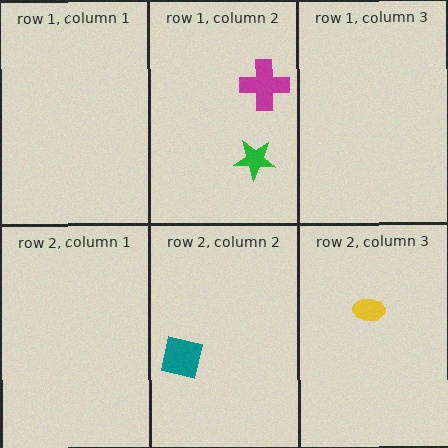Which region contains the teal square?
The row 2, column 2 region.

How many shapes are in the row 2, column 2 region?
1.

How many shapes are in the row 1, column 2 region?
2.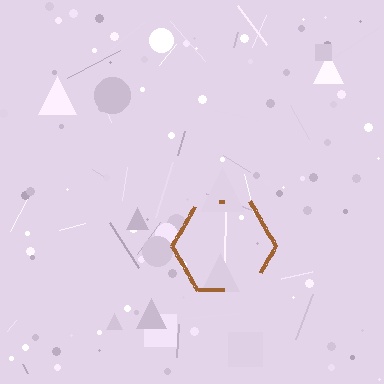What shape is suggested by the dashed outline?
The dashed outline suggests a hexagon.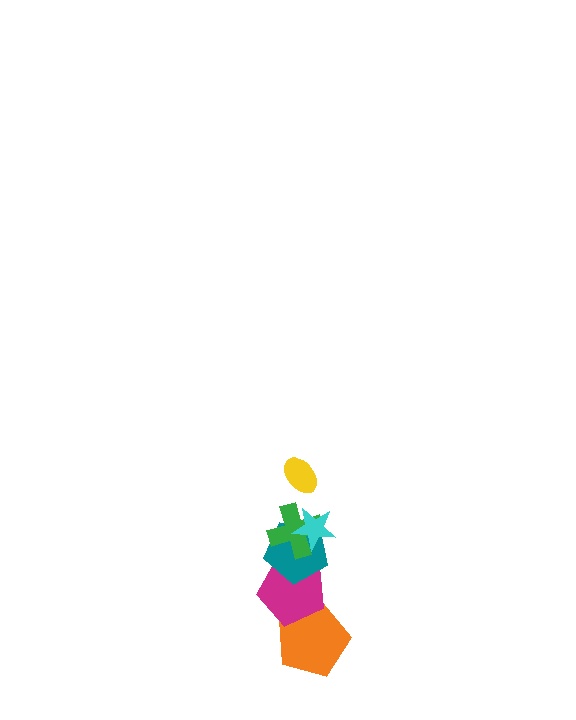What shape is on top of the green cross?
The cyan star is on top of the green cross.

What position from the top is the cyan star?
The cyan star is 2nd from the top.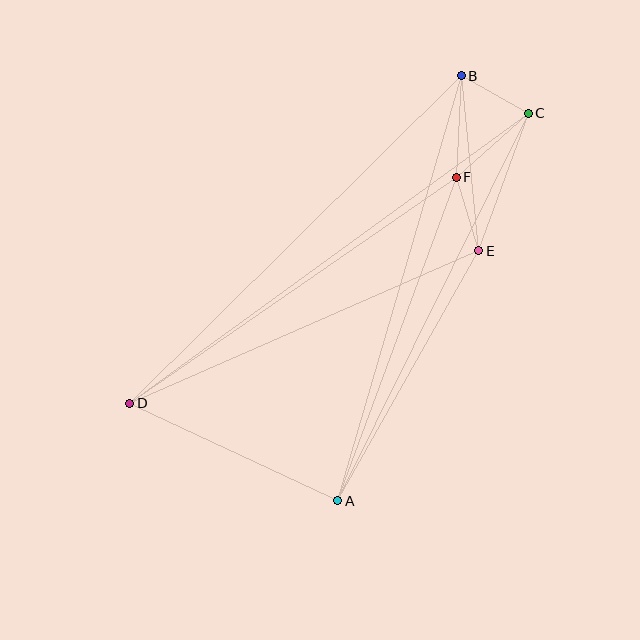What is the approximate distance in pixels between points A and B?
The distance between A and B is approximately 442 pixels.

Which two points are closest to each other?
Points E and F are closest to each other.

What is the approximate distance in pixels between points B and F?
The distance between B and F is approximately 101 pixels.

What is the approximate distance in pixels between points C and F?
The distance between C and F is approximately 96 pixels.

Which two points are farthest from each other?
Points C and D are farthest from each other.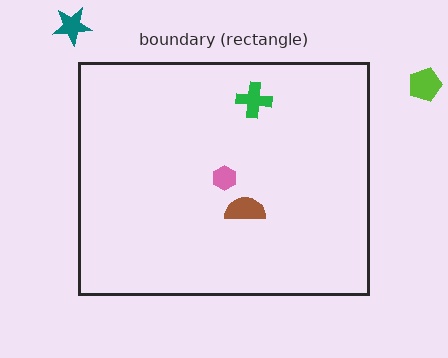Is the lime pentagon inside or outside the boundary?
Outside.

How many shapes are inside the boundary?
3 inside, 2 outside.